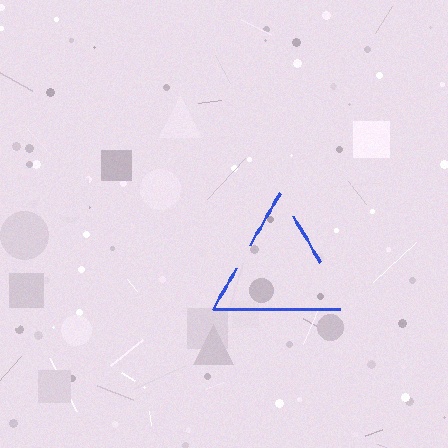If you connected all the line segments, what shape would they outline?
They would outline a triangle.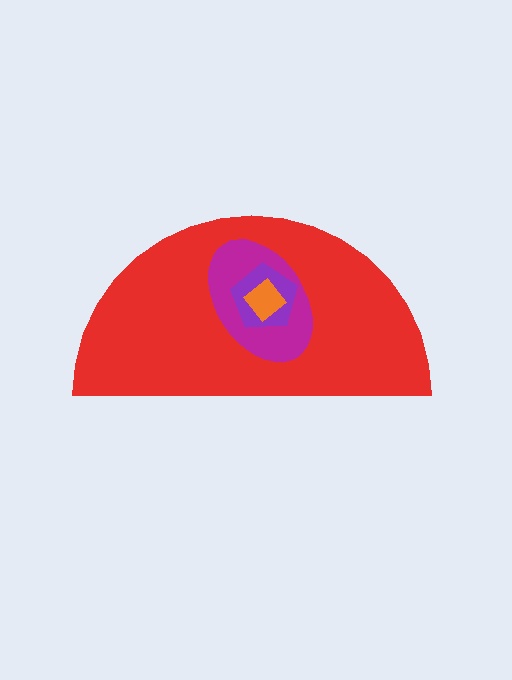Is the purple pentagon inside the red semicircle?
Yes.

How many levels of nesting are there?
4.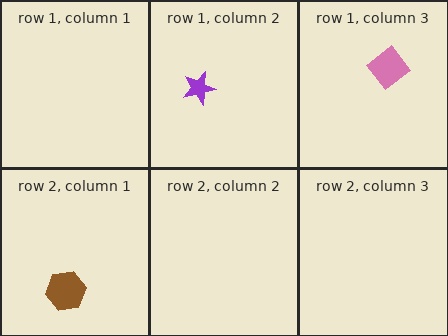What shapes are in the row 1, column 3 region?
The pink diamond.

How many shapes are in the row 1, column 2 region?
1.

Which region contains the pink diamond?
The row 1, column 3 region.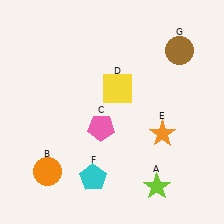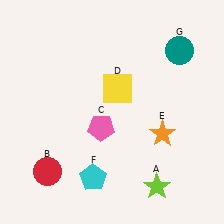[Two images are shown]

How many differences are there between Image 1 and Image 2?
There are 2 differences between the two images.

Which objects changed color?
B changed from orange to red. G changed from brown to teal.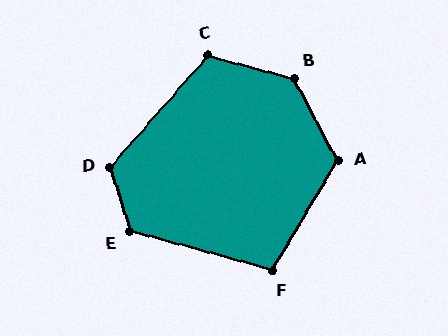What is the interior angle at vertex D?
Approximately 122 degrees (obtuse).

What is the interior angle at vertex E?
Approximately 122 degrees (obtuse).